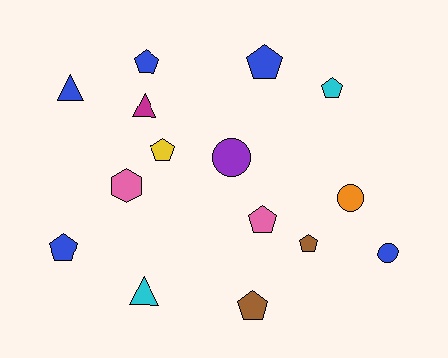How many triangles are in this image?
There are 3 triangles.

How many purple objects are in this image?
There is 1 purple object.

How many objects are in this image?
There are 15 objects.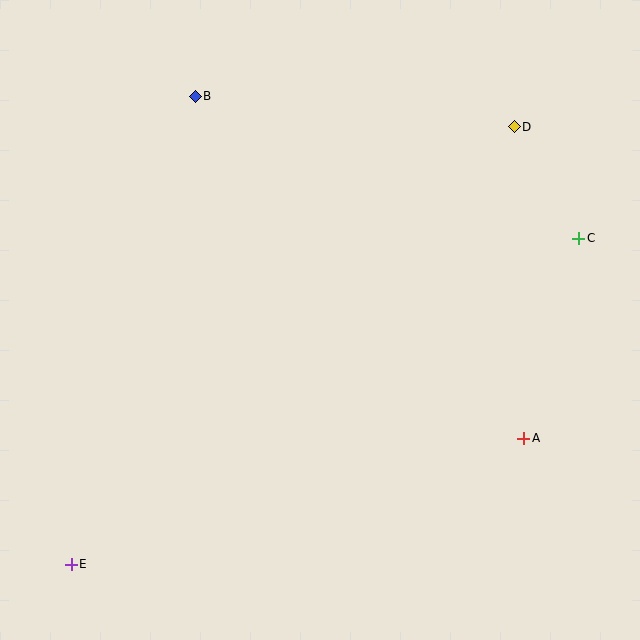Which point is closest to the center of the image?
Point A at (524, 438) is closest to the center.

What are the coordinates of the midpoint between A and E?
The midpoint between A and E is at (298, 501).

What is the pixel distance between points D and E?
The distance between D and E is 623 pixels.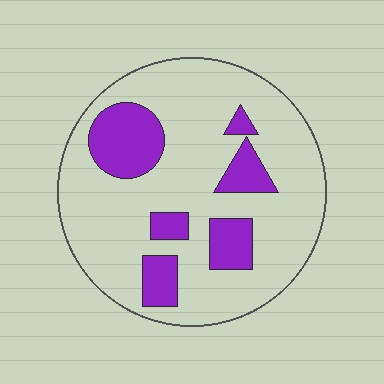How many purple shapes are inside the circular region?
6.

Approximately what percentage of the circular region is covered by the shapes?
Approximately 20%.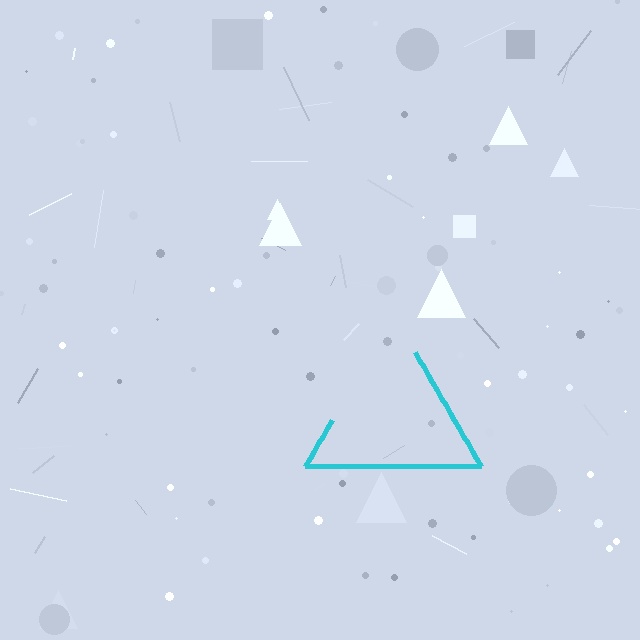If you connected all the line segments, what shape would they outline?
They would outline a triangle.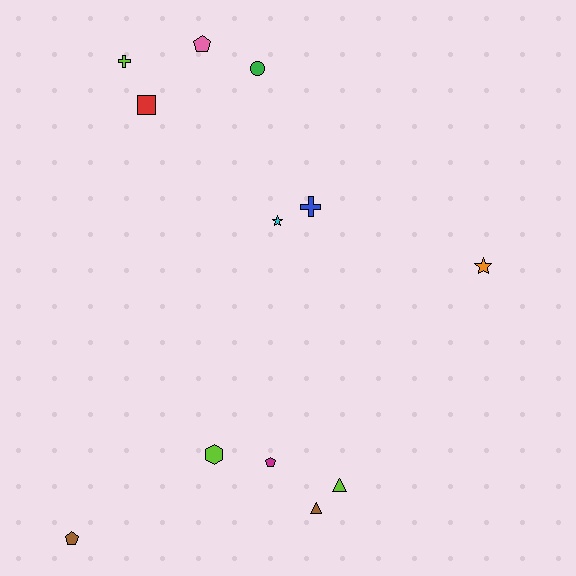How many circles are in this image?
There is 1 circle.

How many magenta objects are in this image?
There is 1 magenta object.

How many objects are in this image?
There are 12 objects.